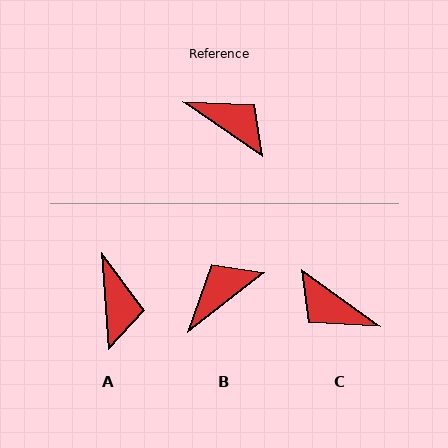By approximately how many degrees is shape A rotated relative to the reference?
Approximately 52 degrees clockwise.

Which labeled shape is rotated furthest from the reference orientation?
C, about 179 degrees away.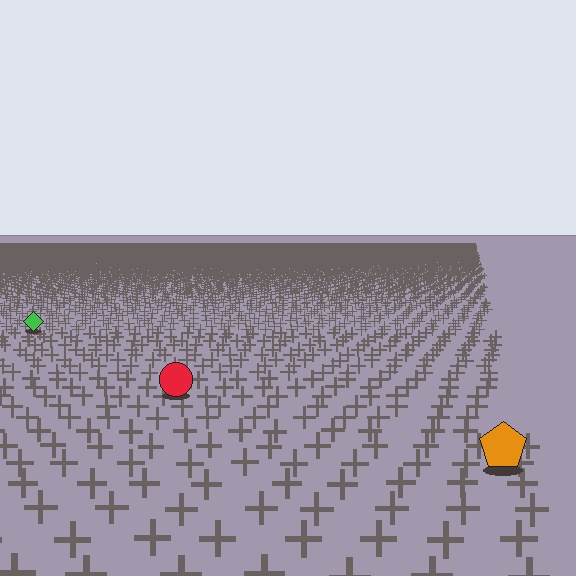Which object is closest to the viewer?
The orange pentagon is closest. The texture marks near it are larger and more spread out.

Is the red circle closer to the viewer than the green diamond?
Yes. The red circle is closer — you can tell from the texture gradient: the ground texture is coarser near it.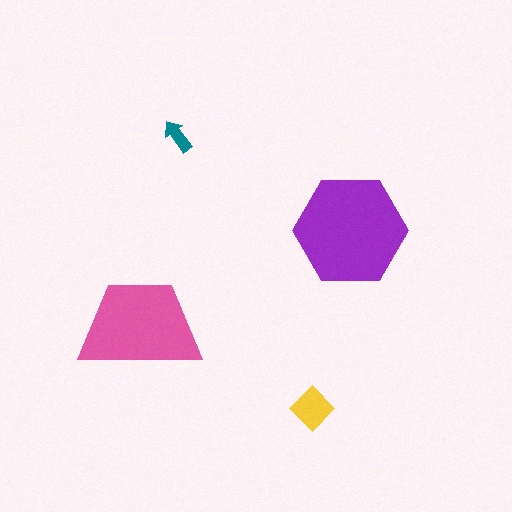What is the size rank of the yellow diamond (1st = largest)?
3rd.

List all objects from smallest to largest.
The teal arrow, the yellow diamond, the pink trapezoid, the purple hexagon.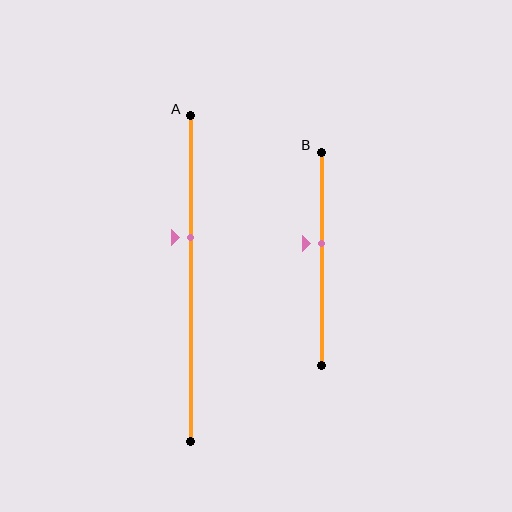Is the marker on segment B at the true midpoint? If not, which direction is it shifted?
No, the marker on segment B is shifted upward by about 7% of the segment length.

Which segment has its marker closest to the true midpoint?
Segment B has its marker closest to the true midpoint.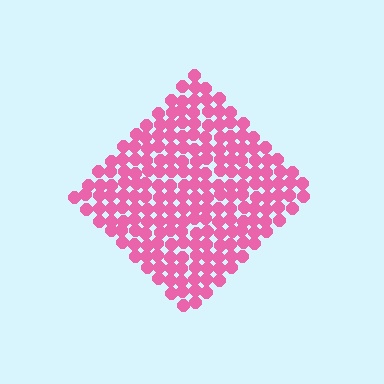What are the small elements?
The small elements are circles.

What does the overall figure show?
The overall figure shows a diamond.